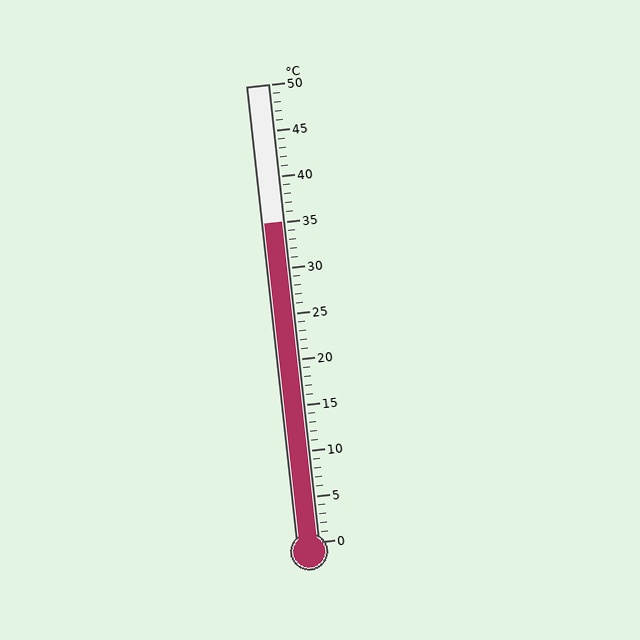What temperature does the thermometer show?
The thermometer shows approximately 35°C.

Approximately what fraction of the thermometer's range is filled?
The thermometer is filled to approximately 70% of its range.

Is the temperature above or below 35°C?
The temperature is at 35°C.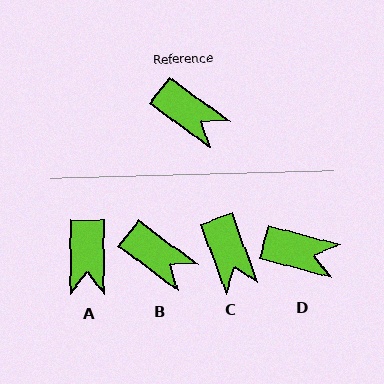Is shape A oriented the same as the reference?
No, it is off by about 53 degrees.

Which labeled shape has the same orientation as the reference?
B.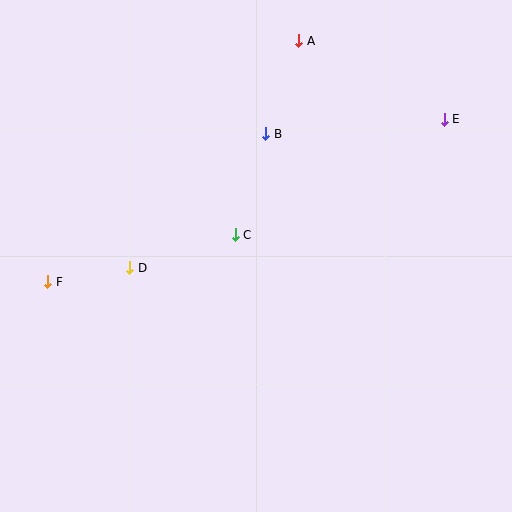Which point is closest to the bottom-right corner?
Point C is closest to the bottom-right corner.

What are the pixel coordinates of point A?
Point A is at (299, 41).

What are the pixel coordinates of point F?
Point F is at (48, 282).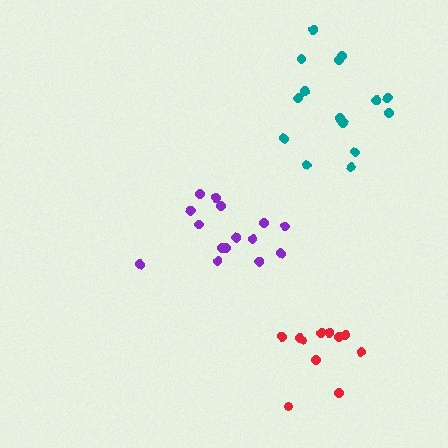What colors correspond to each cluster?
The clusters are colored: teal, purple, red.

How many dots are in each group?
Group 1: 15 dots, Group 2: 15 dots, Group 3: 11 dots (41 total).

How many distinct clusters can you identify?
There are 3 distinct clusters.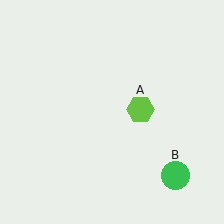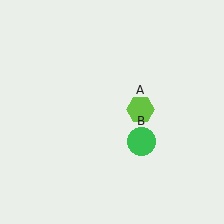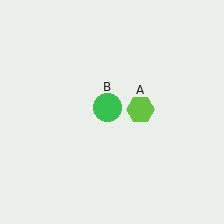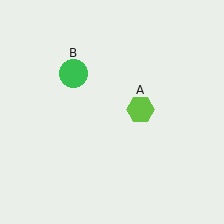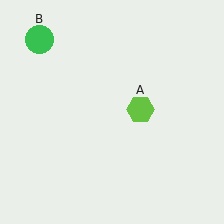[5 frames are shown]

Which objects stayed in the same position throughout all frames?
Lime hexagon (object A) remained stationary.